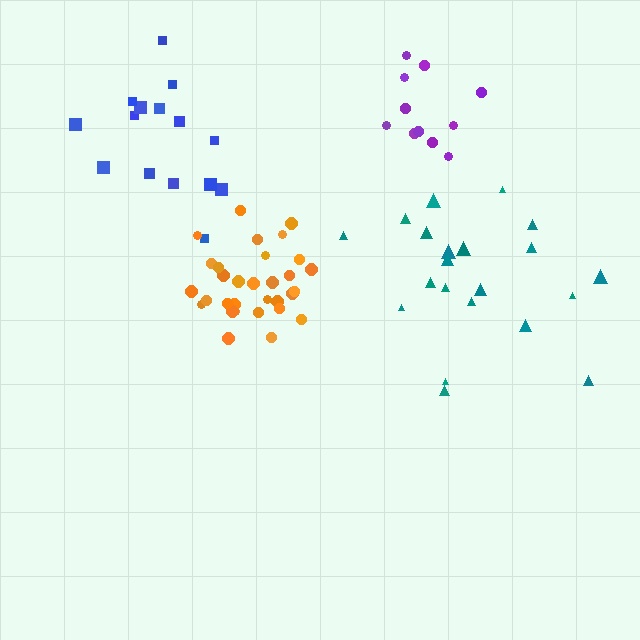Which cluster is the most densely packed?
Orange.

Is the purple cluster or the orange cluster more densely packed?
Orange.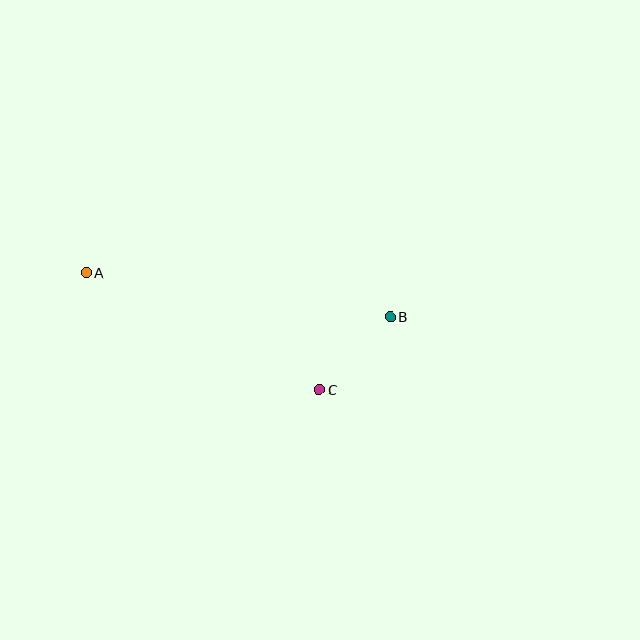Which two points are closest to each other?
Points B and C are closest to each other.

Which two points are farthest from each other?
Points A and B are farthest from each other.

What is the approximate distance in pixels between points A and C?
The distance between A and C is approximately 261 pixels.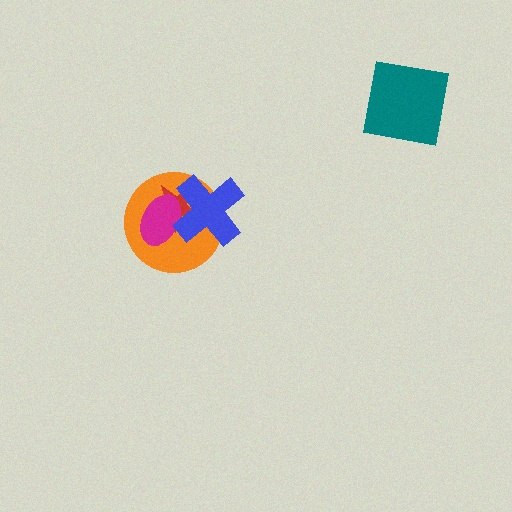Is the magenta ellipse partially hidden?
Yes, it is partially covered by another shape.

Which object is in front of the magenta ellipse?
The blue cross is in front of the magenta ellipse.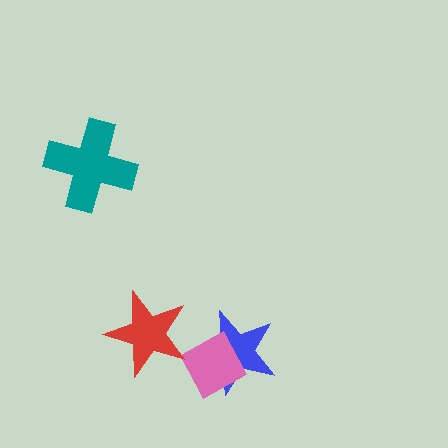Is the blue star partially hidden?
Yes, it is partially covered by another shape.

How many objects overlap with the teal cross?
0 objects overlap with the teal cross.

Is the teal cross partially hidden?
No, no other shape covers it.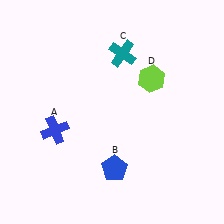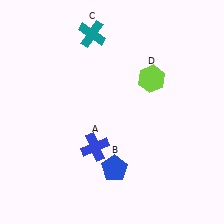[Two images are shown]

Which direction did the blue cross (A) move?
The blue cross (A) moved right.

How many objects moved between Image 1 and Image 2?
2 objects moved between the two images.